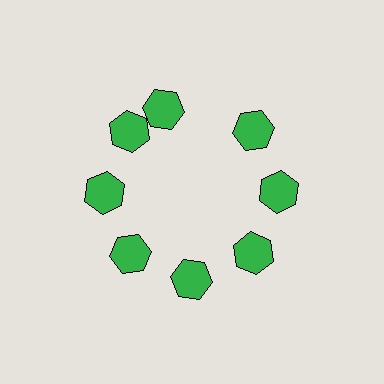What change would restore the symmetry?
The symmetry would be restored by rotating it back into even spacing with its neighbors so that all 8 hexagons sit at equal angles and equal distance from the center.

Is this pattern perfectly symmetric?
No. The 8 green hexagons are arranged in a ring, but one element near the 12 o'clock position is rotated out of alignment along the ring, breaking the 8-fold rotational symmetry.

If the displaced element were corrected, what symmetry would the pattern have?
It would have 8-fold rotational symmetry — the pattern would map onto itself every 45 degrees.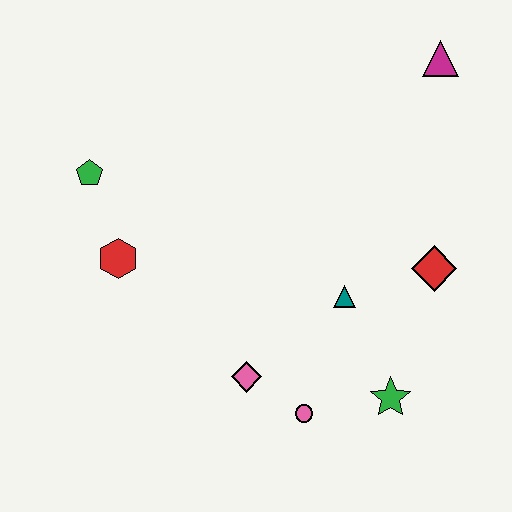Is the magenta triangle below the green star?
No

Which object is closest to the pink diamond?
The pink circle is closest to the pink diamond.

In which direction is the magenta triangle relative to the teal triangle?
The magenta triangle is above the teal triangle.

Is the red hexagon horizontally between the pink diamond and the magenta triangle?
No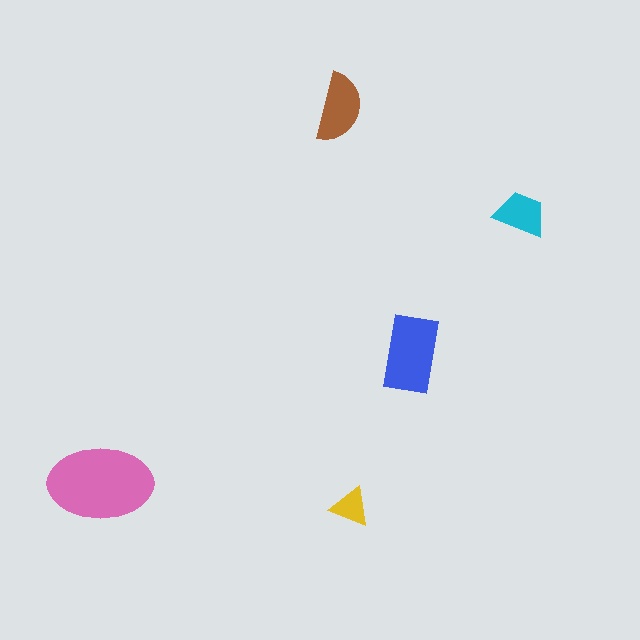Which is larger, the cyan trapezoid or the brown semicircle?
The brown semicircle.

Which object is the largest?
The pink ellipse.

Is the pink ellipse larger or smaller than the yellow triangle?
Larger.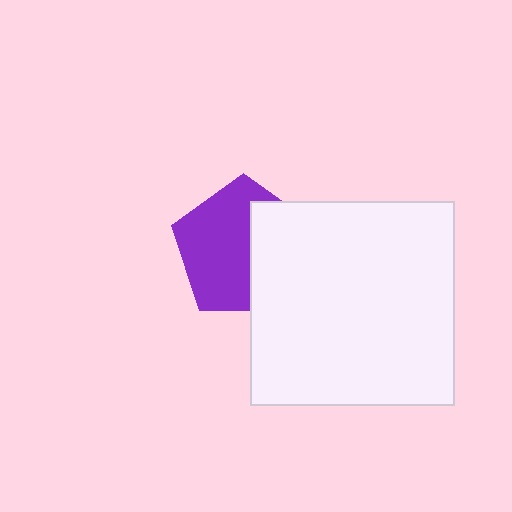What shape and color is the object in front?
The object in front is a white square.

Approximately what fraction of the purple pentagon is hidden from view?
Roughly 42% of the purple pentagon is hidden behind the white square.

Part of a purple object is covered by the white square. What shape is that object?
It is a pentagon.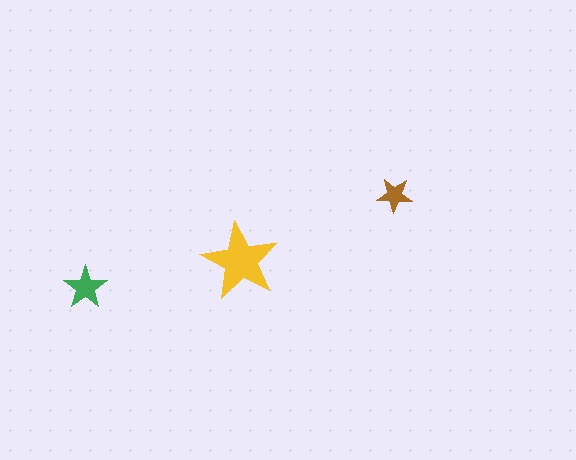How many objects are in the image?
There are 3 objects in the image.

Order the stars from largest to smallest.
the yellow one, the green one, the brown one.